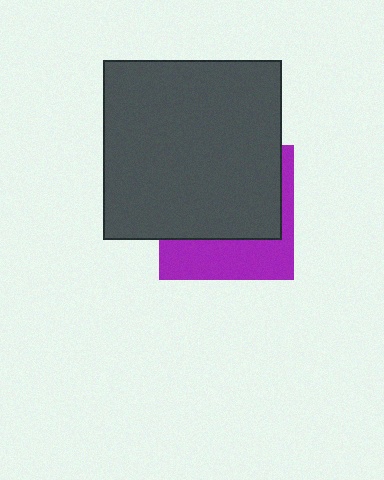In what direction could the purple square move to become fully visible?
The purple square could move down. That would shift it out from behind the dark gray square entirely.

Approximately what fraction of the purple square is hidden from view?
Roughly 64% of the purple square is hidden behind the dark gray square.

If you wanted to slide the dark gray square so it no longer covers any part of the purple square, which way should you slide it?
Slide it up — that is the most direct way to separate the two shapes.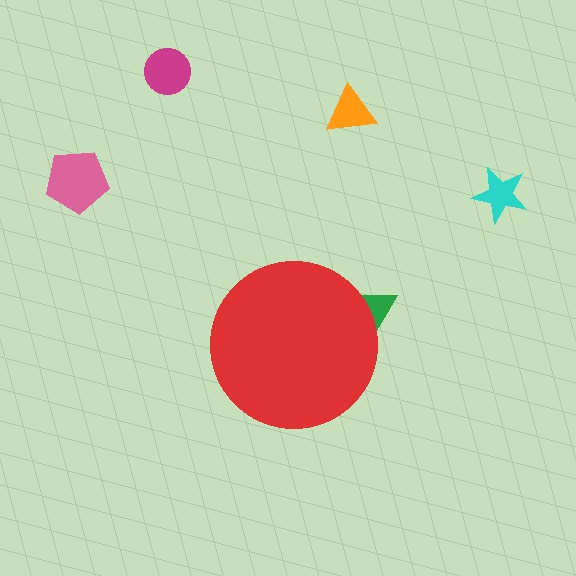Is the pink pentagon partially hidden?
No, the pink pentagon is fully visible.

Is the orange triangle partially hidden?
No, the orange triangle is fully visible.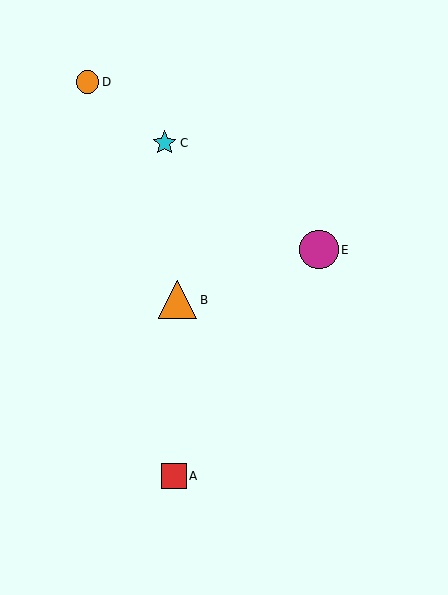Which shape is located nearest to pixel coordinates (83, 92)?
The orange circle (labeled D) at (87, 82) is nearest to that location.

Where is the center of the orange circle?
The center of the orange circle is at (87, 82).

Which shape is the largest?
The magenta circle (labeled E) is the largest.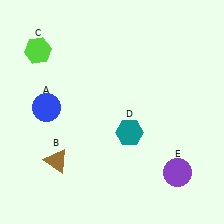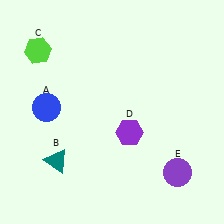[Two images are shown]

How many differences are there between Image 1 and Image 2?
There are 2 differences between the two images.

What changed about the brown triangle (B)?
In Image 1, B is brown. In Image 2, it changed to teal.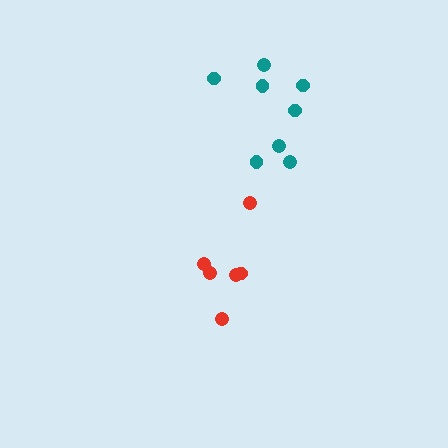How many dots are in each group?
Group 1: 6 dots, Group 2: 8 dots (14 total).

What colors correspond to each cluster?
The clusters are colored: red, teal.